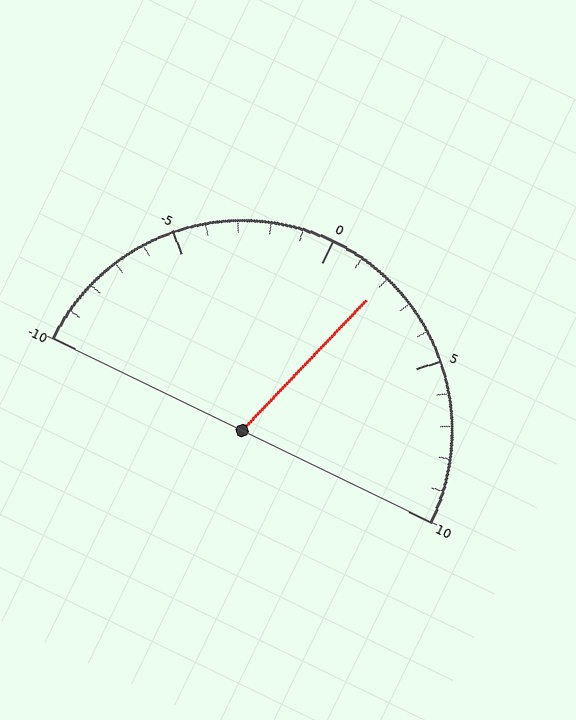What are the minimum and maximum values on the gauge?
The gauge ranges from -10 to 10.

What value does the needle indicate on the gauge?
The needle indicates approximately 2.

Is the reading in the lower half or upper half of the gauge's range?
The reading is in the upper half of the range (-10 to 10).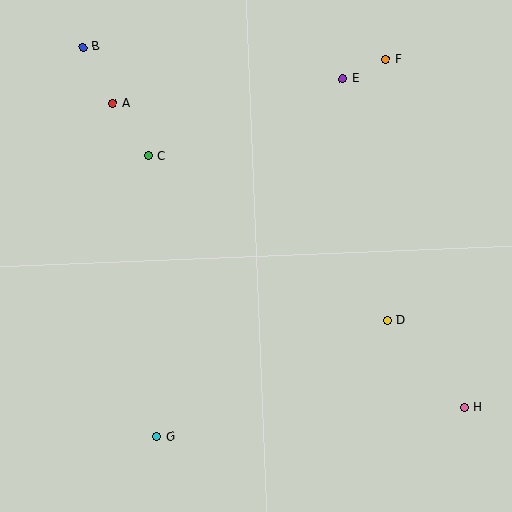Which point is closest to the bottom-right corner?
Point H is closest to the bottom-right corner.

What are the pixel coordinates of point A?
Point A is at (112, 103).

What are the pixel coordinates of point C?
Point C is at (148, 156).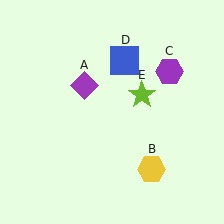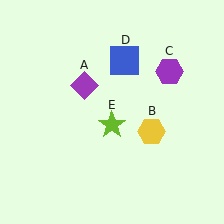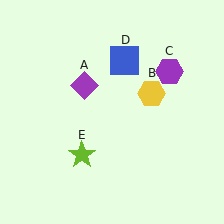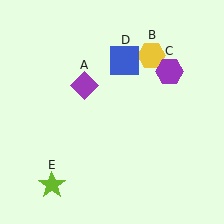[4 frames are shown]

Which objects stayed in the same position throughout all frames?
Purple diamond (object A) and purple hexagon (object C) and blue square (object D) remained stationary.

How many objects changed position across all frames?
2 objects changed position: yellow hexagon (object B), lime star (object E).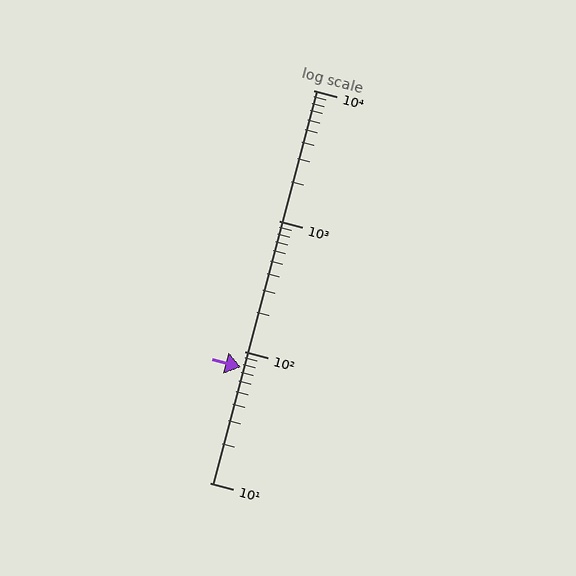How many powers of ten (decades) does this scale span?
The scale spans 3 decades, from 10 to 10000.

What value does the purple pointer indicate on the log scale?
The pointer indicates approximately 76.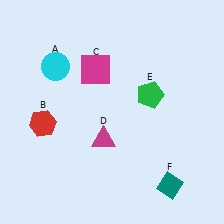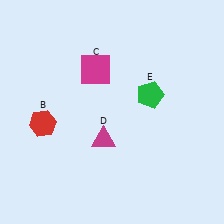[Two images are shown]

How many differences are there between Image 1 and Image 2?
There are 2 differences between the two images.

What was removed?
The teal diamond (F), the cyan circle (A) were removed in Image 2.